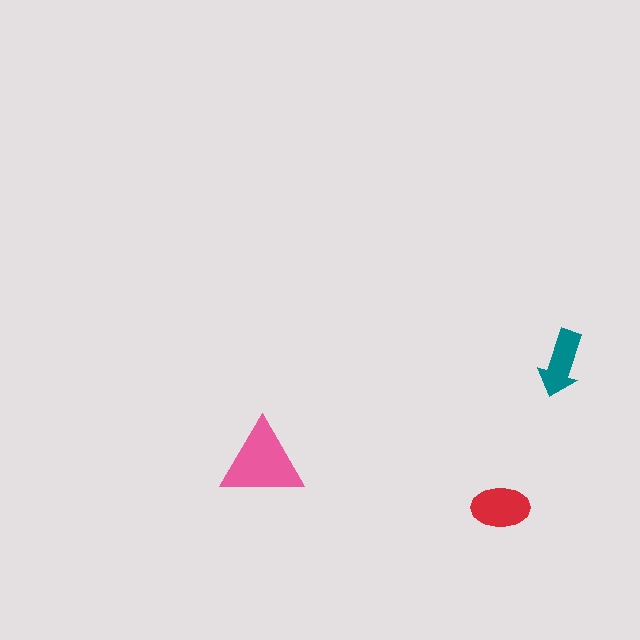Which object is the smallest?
The teal arrow.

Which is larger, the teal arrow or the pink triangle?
The pink triangle.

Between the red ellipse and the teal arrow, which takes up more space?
The red ellipse.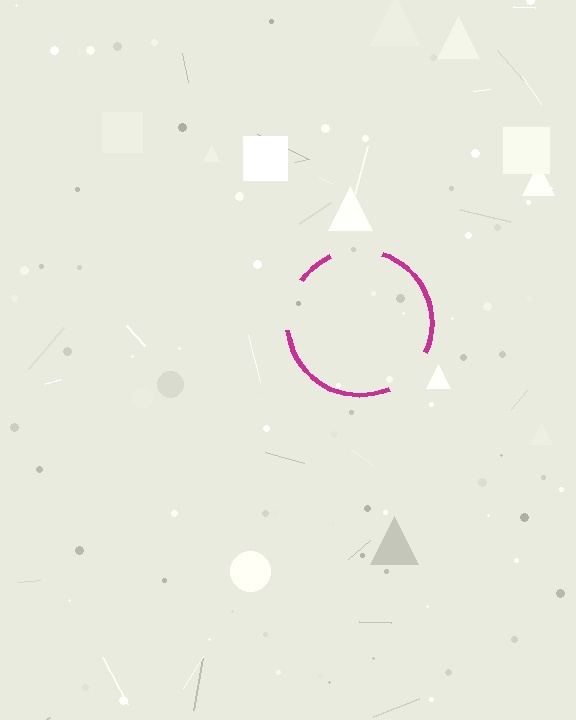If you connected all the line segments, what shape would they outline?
They would outline a circle.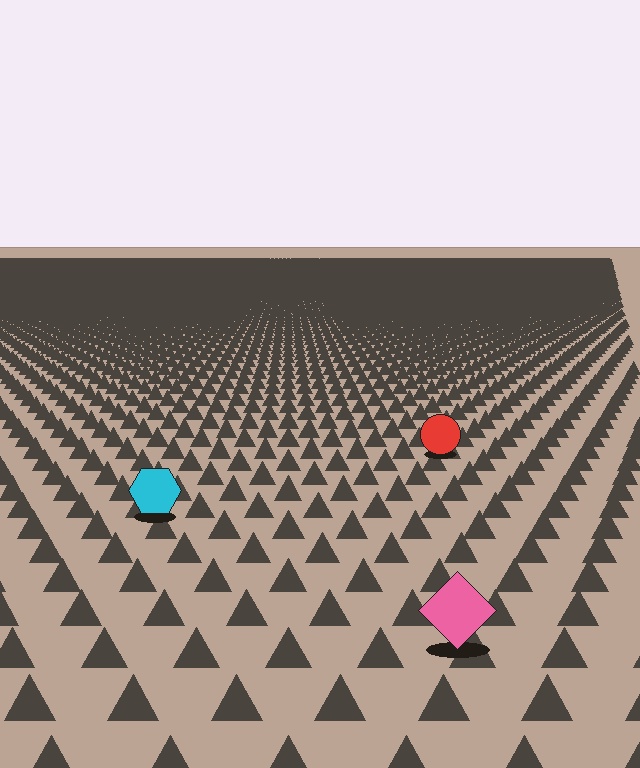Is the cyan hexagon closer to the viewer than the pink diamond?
No. The pink diamond is closer — you can tell from the texture gradient: the ground texture is coarser near it.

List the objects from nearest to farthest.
From nearest to farthest: the pink diamond, the cyan hexagon, the red circle.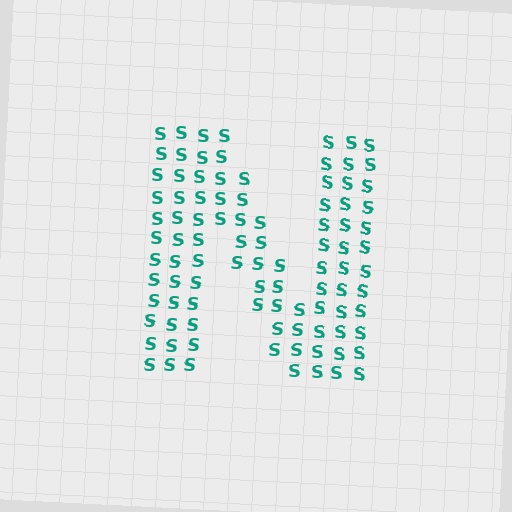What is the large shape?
The large shape is the letter N.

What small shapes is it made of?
It is made of small letter S's.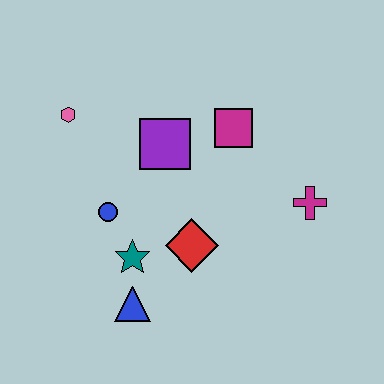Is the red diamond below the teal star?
No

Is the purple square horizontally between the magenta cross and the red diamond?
No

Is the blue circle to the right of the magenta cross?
No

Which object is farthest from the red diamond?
The pink hexagon is farthest from the red diamond.